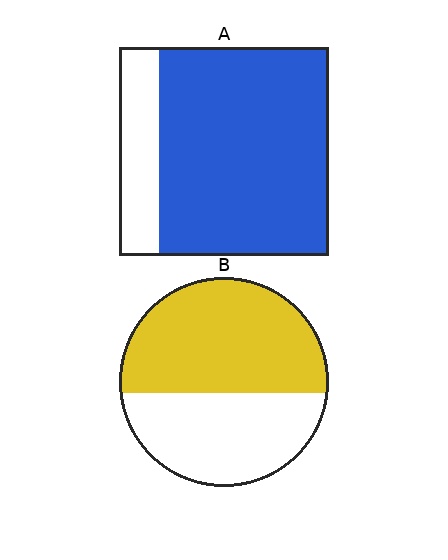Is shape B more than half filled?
Yes.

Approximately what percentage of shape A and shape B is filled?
A is approximately 80% and B is approximately 55%.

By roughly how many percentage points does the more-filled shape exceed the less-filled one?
By roughly 25 percentage points (A over B).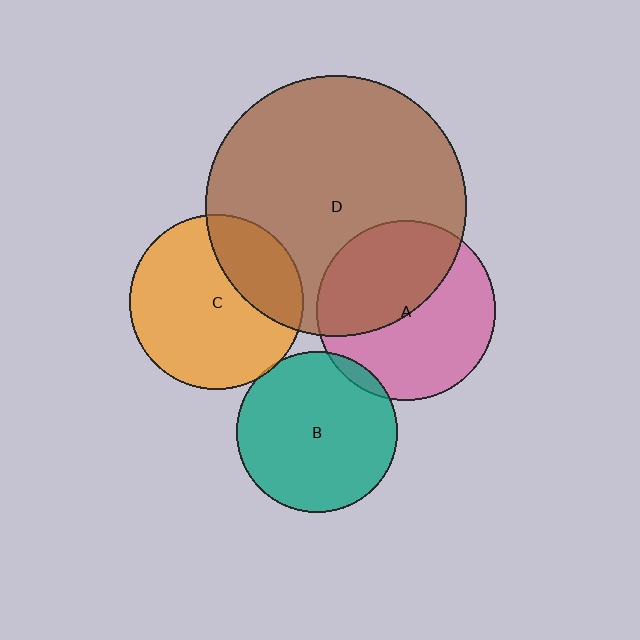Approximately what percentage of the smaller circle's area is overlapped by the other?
Approximately 45%.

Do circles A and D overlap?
Yes.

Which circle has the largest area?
Circle D (brown).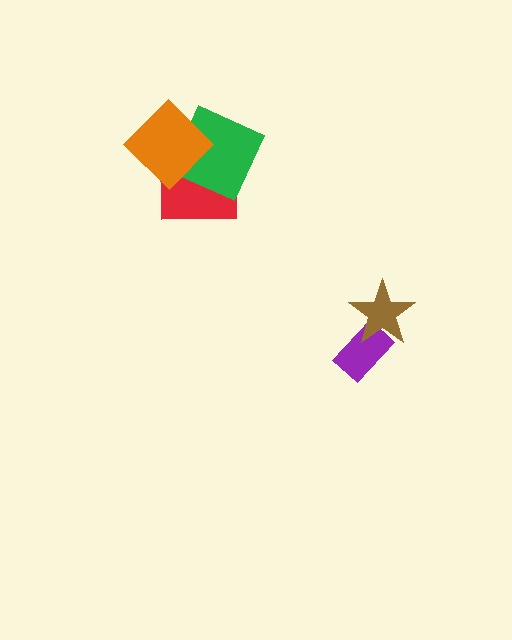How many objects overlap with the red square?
2 objects overlap with the red square.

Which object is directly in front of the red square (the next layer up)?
The green square is directly in front of the red square.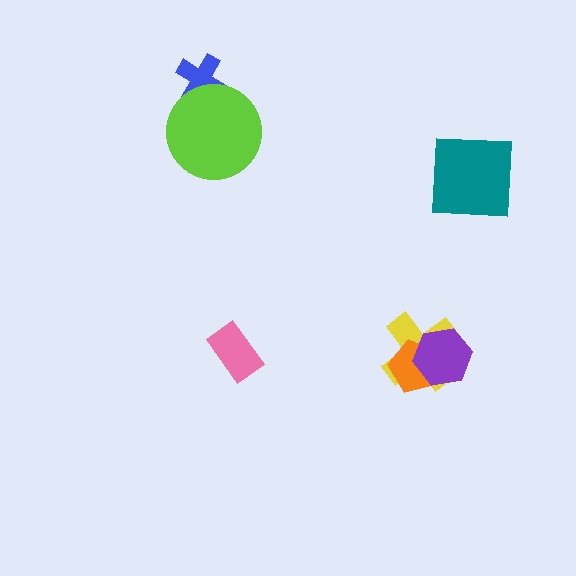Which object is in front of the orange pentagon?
The purple hexagon is in front of the orange pentagon.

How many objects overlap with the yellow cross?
2 objects overlap with the yellow cross.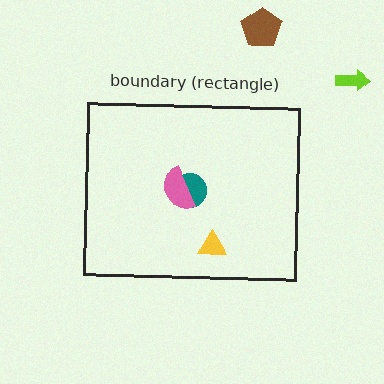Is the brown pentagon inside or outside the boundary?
Outside.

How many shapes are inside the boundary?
3 inside, 2 outside.